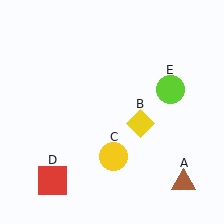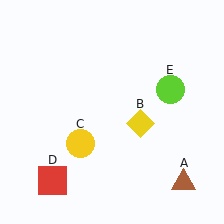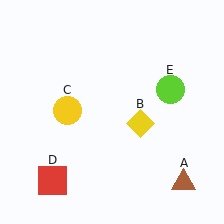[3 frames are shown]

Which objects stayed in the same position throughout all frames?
Brown triangle (object A) and yellow diamond (object B) and red square (object D) and lime circle (object E) remained stationary.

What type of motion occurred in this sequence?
The yellow circle (object C) rotated clockwise around the center of the scene.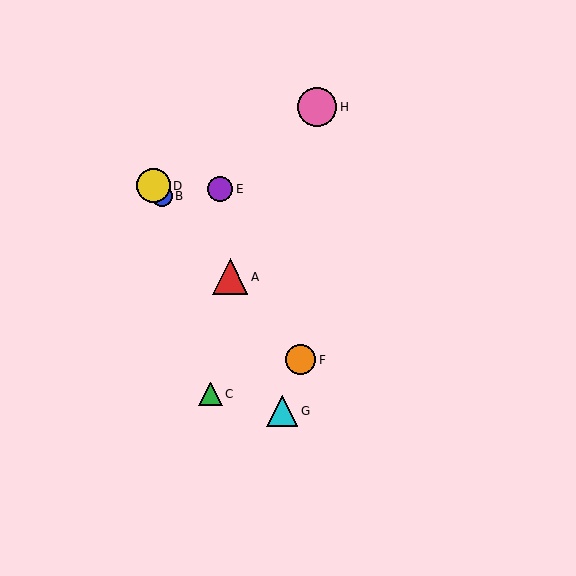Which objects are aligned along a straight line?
Objects A, B, D, F are aligned along a straight line.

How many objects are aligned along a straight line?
4 objects (A, B, D, F) are aligned along a straight line.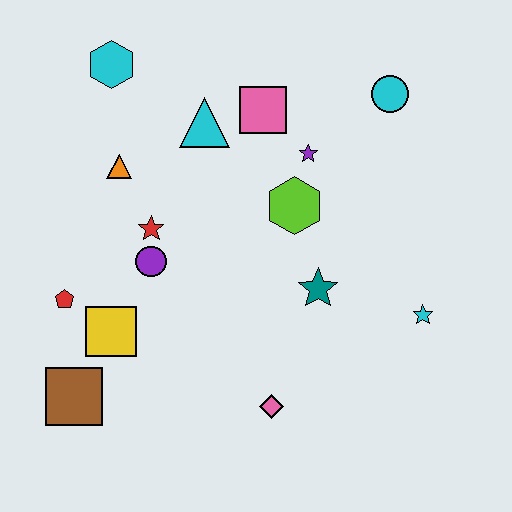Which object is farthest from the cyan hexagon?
The cyan star is farthest from the cyan hexagon.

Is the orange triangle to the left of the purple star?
Yes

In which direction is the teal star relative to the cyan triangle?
The teal star is below the cyan triangle.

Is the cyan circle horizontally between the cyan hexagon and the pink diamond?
No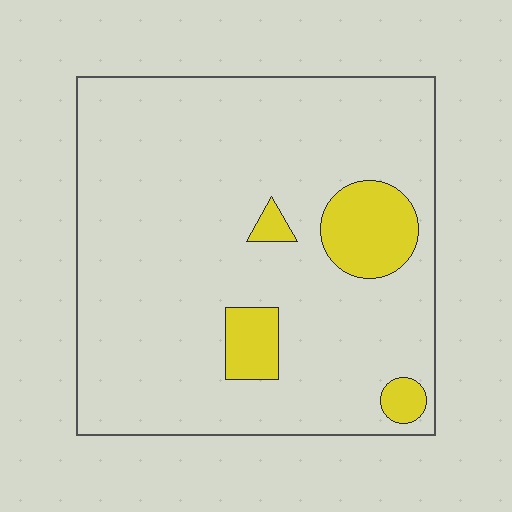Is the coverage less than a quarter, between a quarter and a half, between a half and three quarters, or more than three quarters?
Less than a quarter.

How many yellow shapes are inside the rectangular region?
4.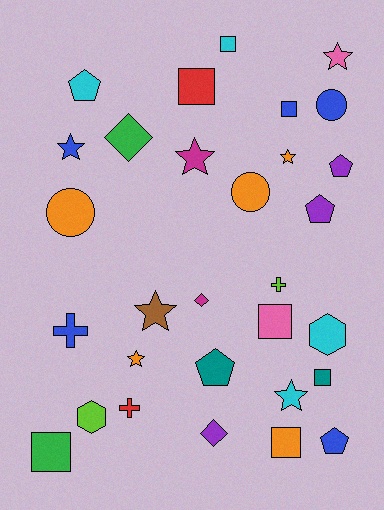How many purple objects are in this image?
There are 3 purple objects.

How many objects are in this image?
There are 30 objects.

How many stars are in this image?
There are 7 stars.